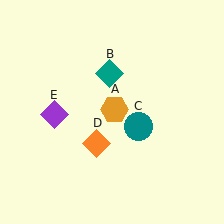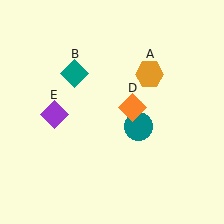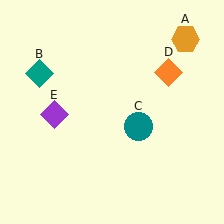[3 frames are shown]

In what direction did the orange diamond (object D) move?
The orange diamond (object D) moved up and to the right.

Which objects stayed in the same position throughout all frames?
Teal circle (object C) and purple diamond (object E) remained stationary.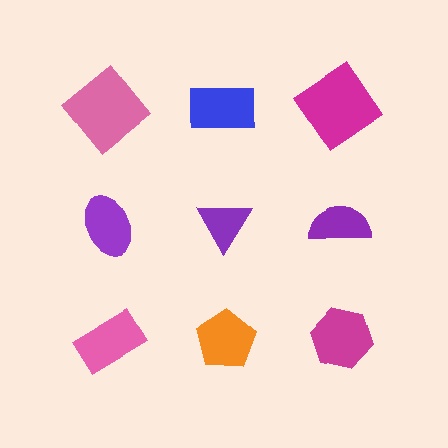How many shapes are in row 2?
3 shapes.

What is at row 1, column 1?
A pink diamond.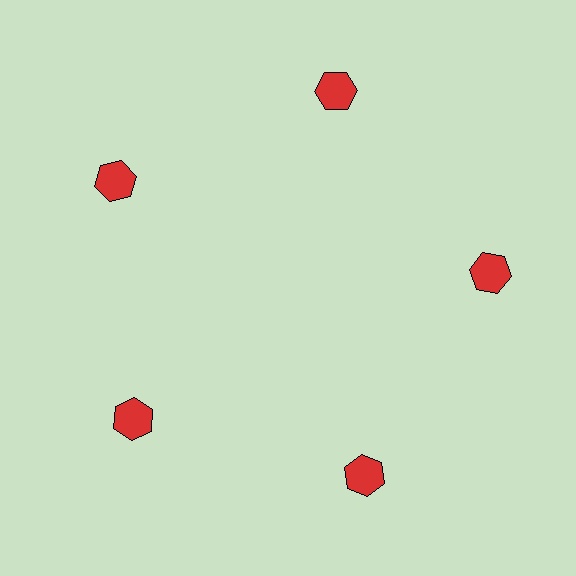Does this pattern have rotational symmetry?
Yes, this pattern has 5-fold rotational symmetry. It looks the same after rotating 72 degrees around the center.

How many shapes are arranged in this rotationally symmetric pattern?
There are 5 shapes, arranged in 5 groups of 1.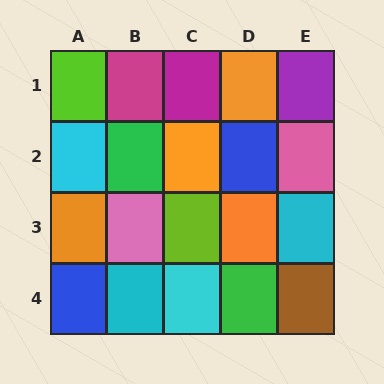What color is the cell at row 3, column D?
Orange.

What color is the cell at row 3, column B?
Pink.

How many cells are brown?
1 cell is brown.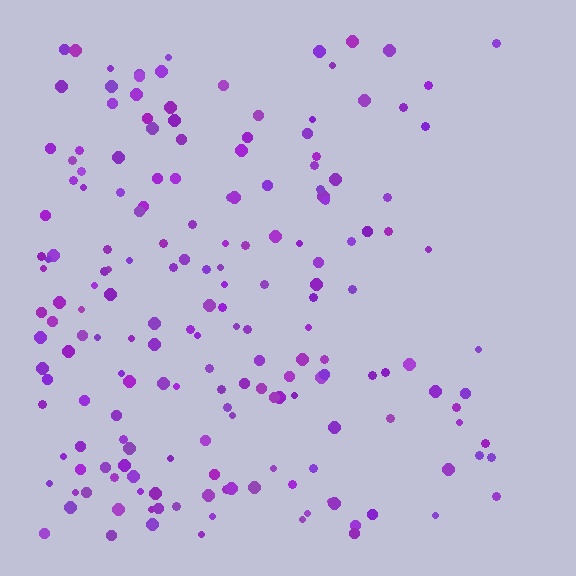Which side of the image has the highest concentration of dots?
The left.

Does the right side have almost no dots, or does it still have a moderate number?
Still a moderate number, just noticeably fewer than the left.